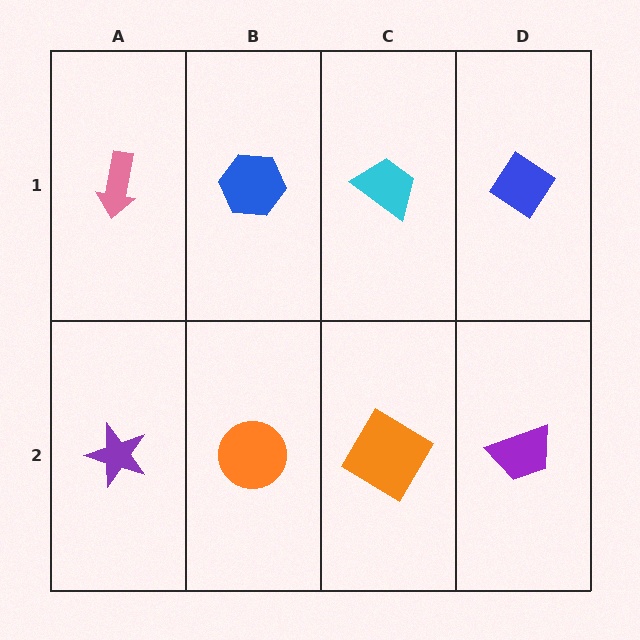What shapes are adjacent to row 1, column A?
A purple star (row 2, column A), a blue hexagon (row 1, column B).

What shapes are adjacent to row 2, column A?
A pink arrow (row 1, column A), an orange circle (row 2, column B).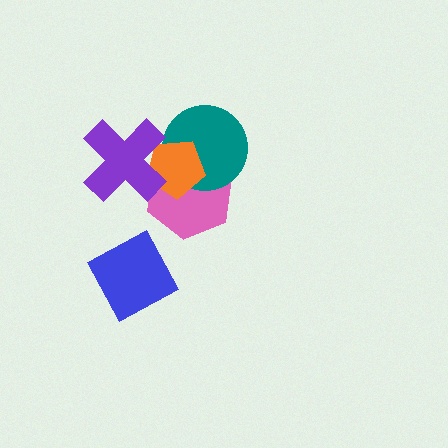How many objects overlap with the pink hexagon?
3 objects overlap with the pink hexagon.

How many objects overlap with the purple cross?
2 objects overlap with the purple cross.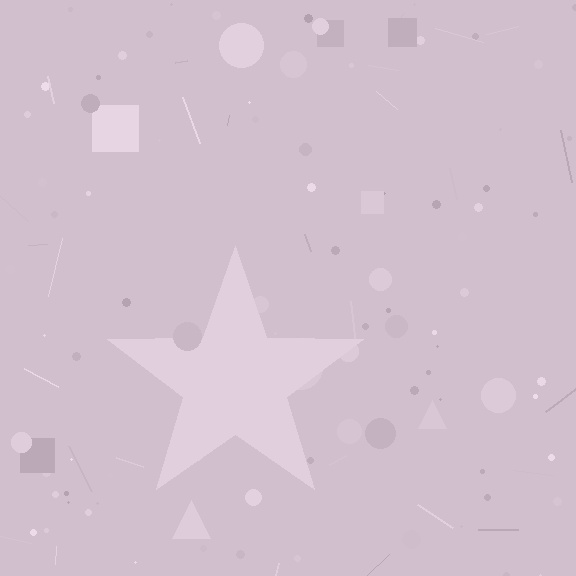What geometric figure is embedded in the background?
A star is embedded in the background.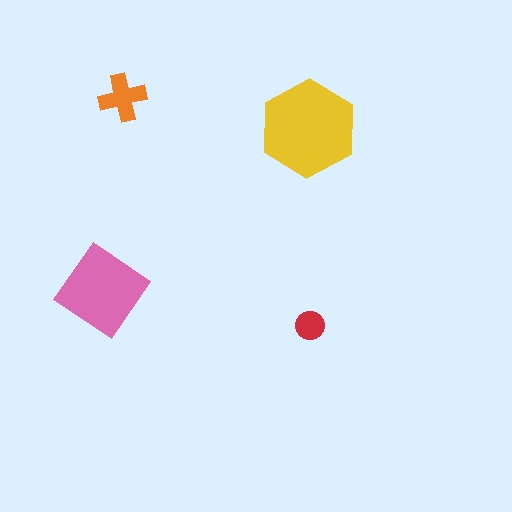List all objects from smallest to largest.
The red circle, the orange cross, the pink diamond, the yellow hexagon.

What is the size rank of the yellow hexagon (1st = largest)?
1st.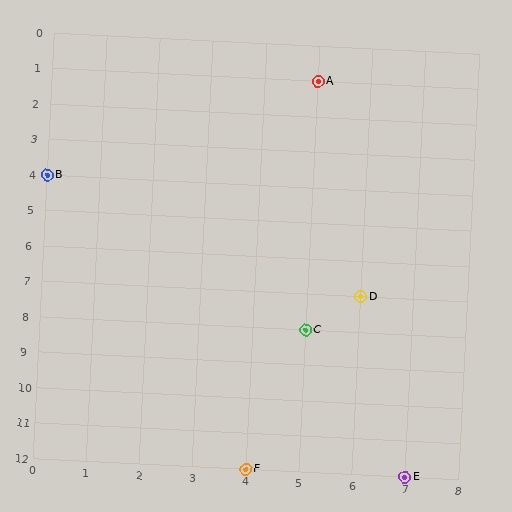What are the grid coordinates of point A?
Point A is at grid coordinates (5, 1).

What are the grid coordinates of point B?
Point B is at grid coordinates (0, 4).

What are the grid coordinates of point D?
Point D is at grid coordinates (6, 7).